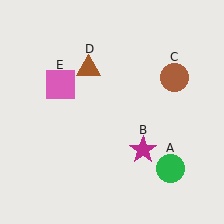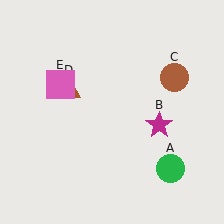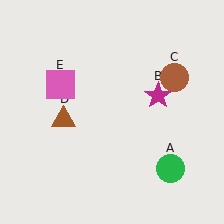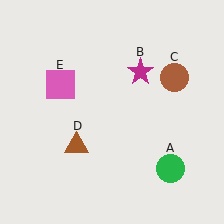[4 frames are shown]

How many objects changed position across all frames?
2 objects changed position: magenta star (object B), brown triangle (object D).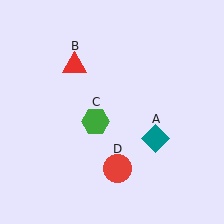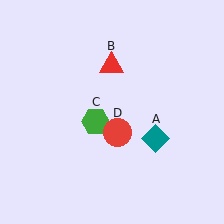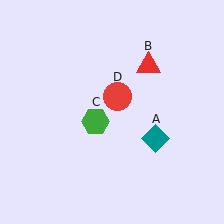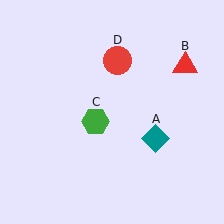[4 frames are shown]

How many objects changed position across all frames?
2 objects changed position: red triangle (object B), red circle (object D).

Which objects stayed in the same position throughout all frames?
Teal diamond (object A) and green hexagon (object C) remained stationary.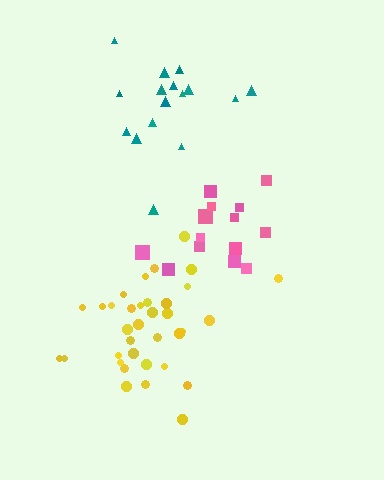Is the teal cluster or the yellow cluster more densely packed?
Yellow.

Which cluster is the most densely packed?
Yellow.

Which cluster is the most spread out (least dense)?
Pink.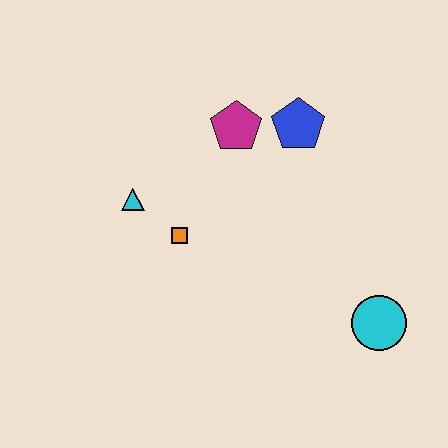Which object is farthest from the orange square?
The cyan circle is farthest from the orange square.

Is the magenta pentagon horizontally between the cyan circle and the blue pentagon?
No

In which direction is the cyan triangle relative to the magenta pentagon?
The cyan triangle is to the left of the magenta pentagon.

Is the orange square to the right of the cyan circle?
No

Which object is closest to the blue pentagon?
The magenta pentagon is closest to the blue pentagon.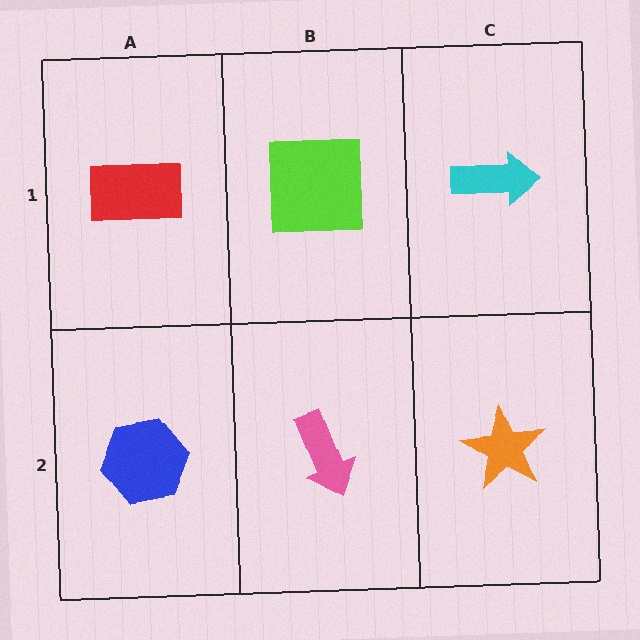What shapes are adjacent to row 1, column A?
A blue hexagon (row 2, column A), a lime square (row 1, column B).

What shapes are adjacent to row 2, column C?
A cyan arrow (row 1, column C), a pink arrow (row 2, column B).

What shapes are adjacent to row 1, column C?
An orange star (row 2, column C), a lime square (row 1, column B).